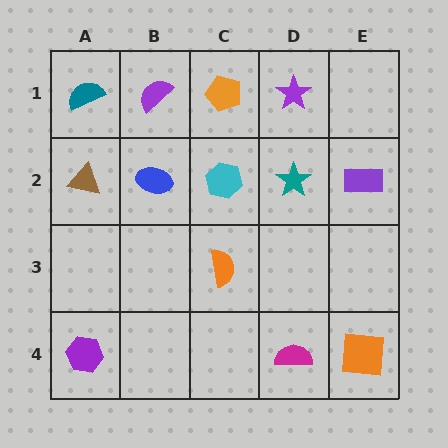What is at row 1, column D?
A purple star.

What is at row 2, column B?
A blue ellipse.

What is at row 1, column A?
A teal semicircle.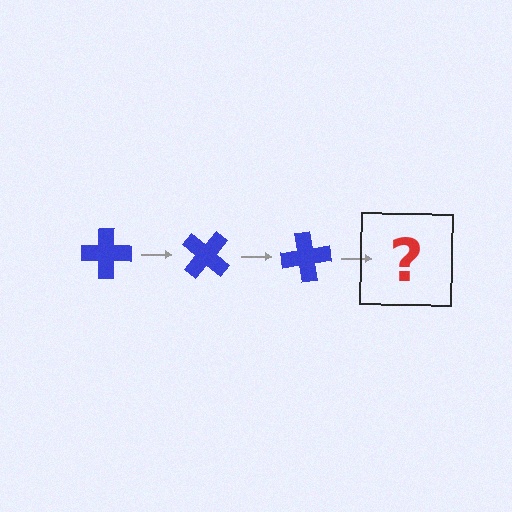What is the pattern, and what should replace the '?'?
The pattern is that the cross rotates 40 degrees each step. The '?' should be a blue cross rotated 120 degrees.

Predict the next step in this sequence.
The next step is a blue cross rotated 120 degrees.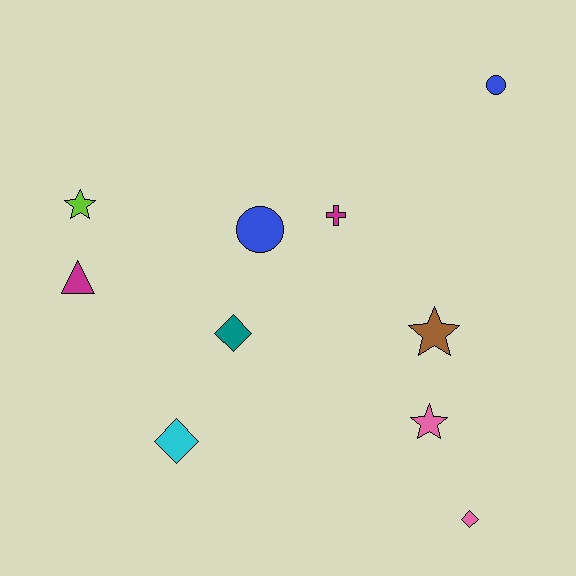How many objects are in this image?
There are 10 objects.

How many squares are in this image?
There are no squares.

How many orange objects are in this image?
There are no orange objects.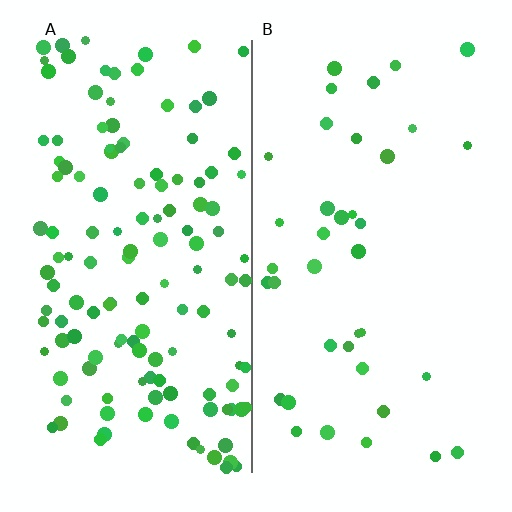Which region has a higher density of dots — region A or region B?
A (the left).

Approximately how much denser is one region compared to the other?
Approximately 3.4× — region A over region B.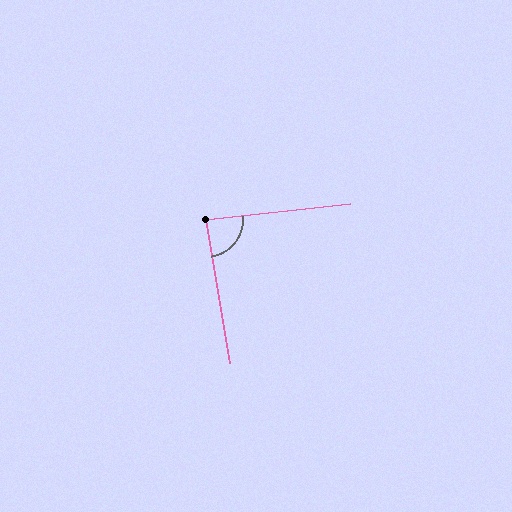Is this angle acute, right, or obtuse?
It is approximately a right angle.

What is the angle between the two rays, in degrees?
Approximately 87 degrees.